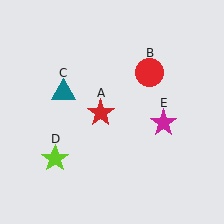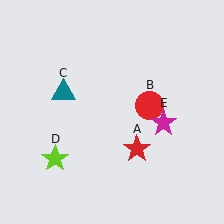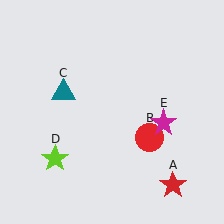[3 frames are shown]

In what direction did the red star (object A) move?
The red star (object A) moved down and to the right.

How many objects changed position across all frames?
2 objects changed position: red star (object A), red circle (object B).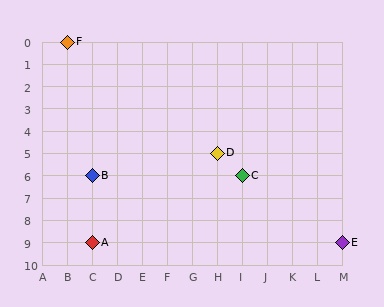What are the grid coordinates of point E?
Point E is at grid coordinates (M, 9).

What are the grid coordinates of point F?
Point F is at grid coordinates (B, 0).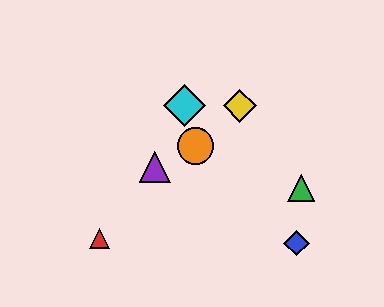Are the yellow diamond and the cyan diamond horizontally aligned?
Yes, both are at y≈106.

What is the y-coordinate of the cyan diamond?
The cyan diamond is at y≈106.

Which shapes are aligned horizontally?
The yellow diamond, the cyan diamond are aligned horizontally.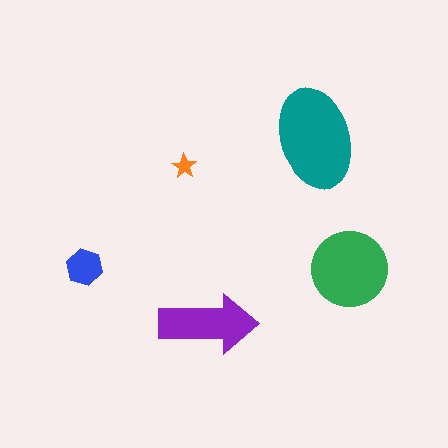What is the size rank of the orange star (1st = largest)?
5th.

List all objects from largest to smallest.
The teal ellipse, the green circle, the purple arrow, the blue hexagon, the orange star.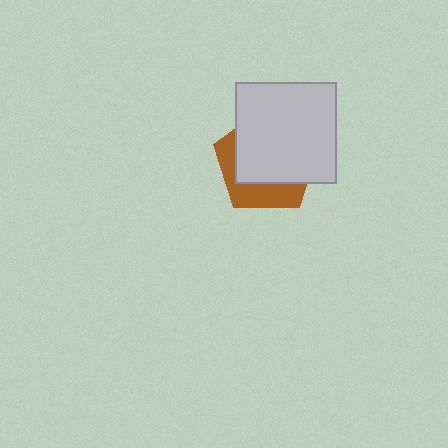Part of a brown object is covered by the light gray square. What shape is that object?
It is a pentagon.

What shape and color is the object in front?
The object in front is a light gray square.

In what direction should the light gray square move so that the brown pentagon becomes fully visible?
The light gray square should move toward the upper-right. That is the shortest direction to clear the overlap and leave the brown pentagon fully visible.